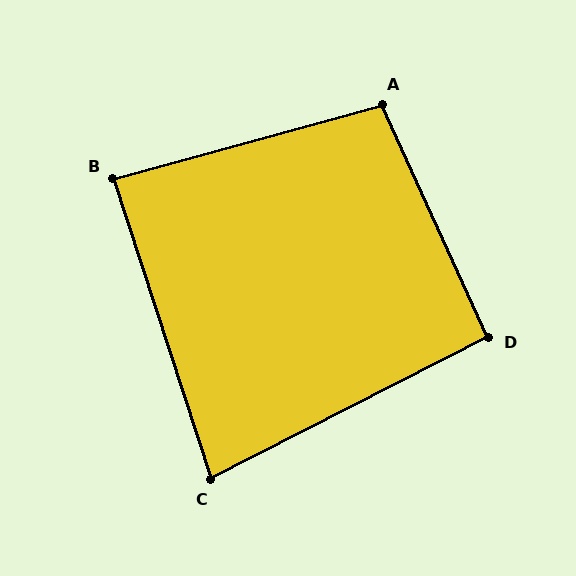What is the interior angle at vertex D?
Approximately 93 degrees (approximately right).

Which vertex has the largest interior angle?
A, at approximately 99 degrees.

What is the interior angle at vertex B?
Approximately 87 degrees (approximately right).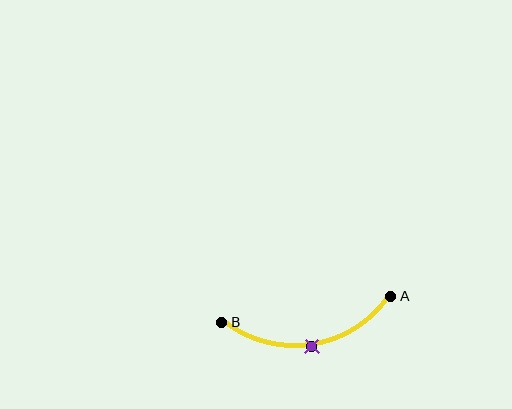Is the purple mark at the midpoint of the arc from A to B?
Yes. The purple mark lies on the arc at equal arc-length from both A and B — it is the arc midpoint.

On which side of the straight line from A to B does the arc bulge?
The arc bulges below the straight line connecting A and B.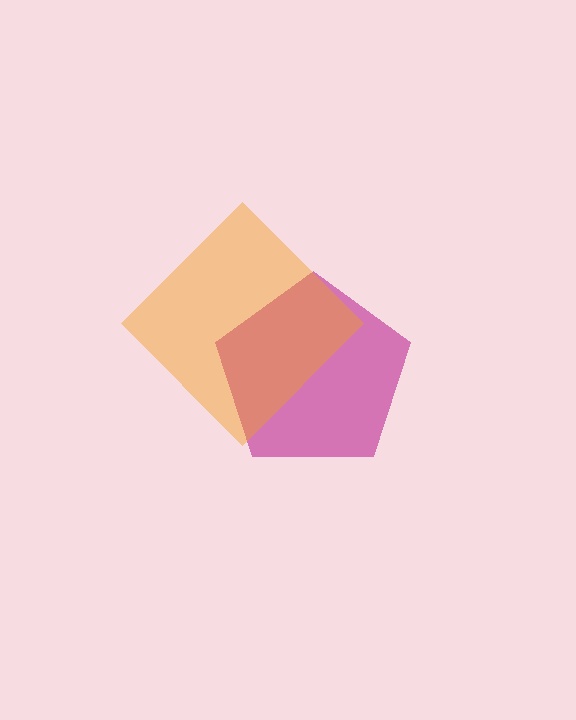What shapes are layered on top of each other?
The layered shapes are: a magenta pentagon, an orange diamond.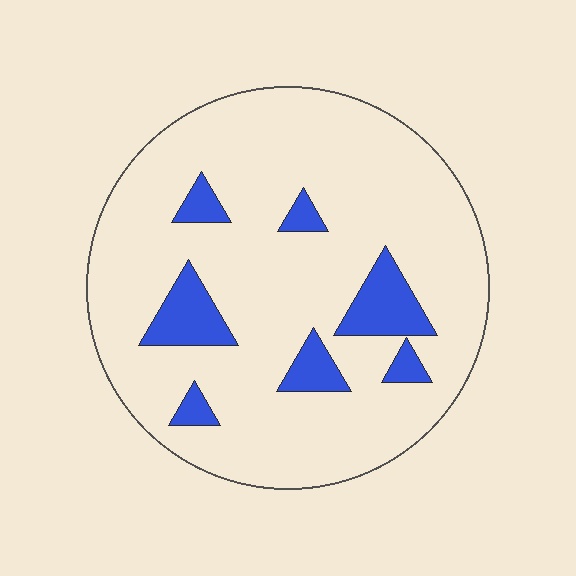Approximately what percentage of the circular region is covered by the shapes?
Approximately 15%.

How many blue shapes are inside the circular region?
7.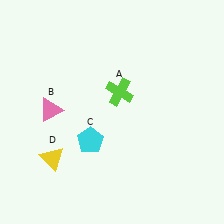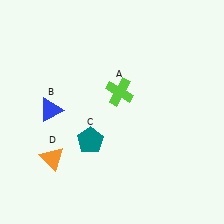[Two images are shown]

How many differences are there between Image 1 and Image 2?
There are 3 differences between the two images.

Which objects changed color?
B changed from pink to blue. C changed from cyan to teal. D changed from yellow to orange.